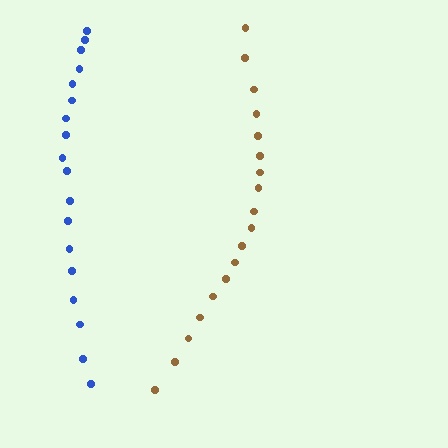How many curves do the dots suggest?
There are 2 distinct paths.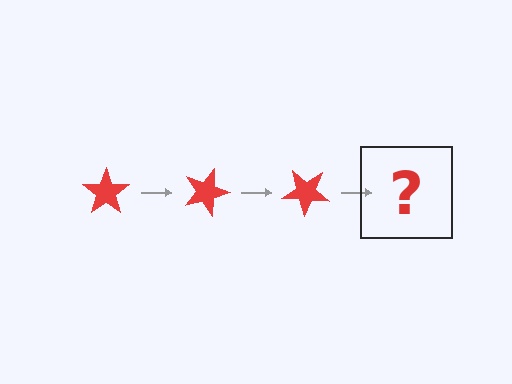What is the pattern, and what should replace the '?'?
The pattern is that the star rotates 20 degrees each step. The '?' should be a red star rotated 60 degrees.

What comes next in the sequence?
The next element should be a red star rotated 60 degrees.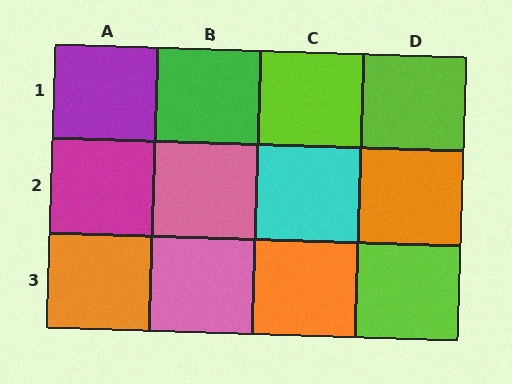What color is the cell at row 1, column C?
Lime.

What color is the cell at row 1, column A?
Purple.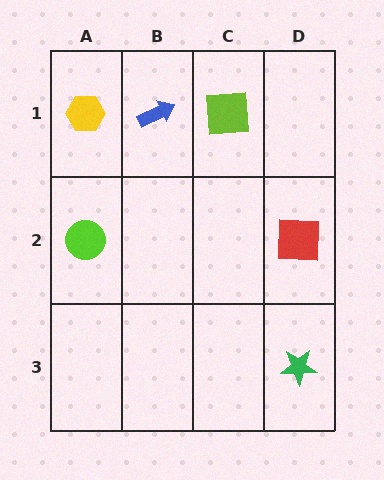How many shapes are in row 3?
1 shape.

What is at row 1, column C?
A lime square.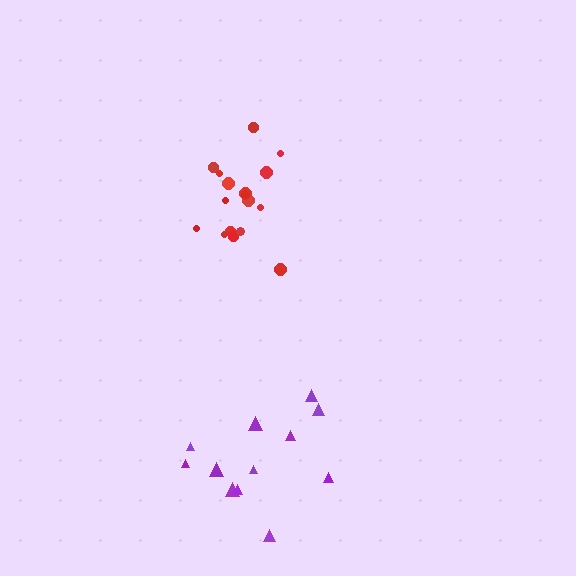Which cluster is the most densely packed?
Red.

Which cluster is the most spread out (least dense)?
Purple.